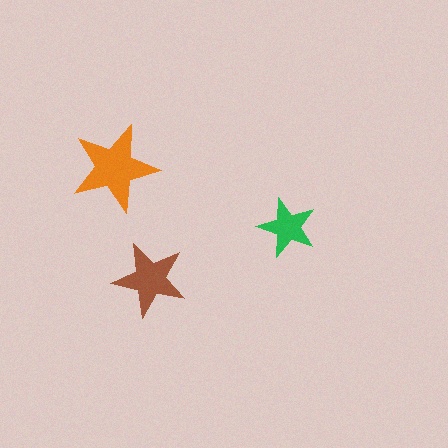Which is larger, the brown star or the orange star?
The orange one.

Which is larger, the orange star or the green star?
The orange one.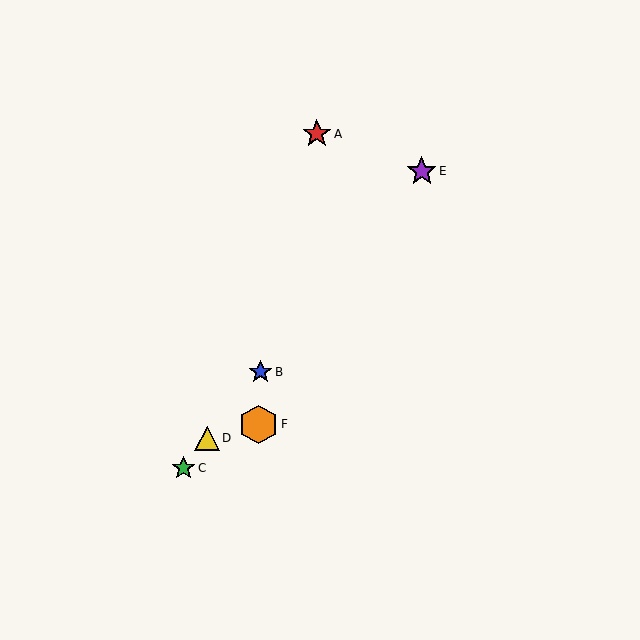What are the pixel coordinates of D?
Object D is at (207, 438).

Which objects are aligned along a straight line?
Objects B, C, D, E are aligned along a straight line.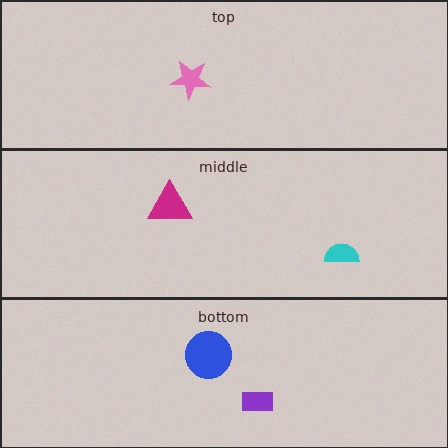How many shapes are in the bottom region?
2.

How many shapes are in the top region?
1.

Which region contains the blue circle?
The bottom region.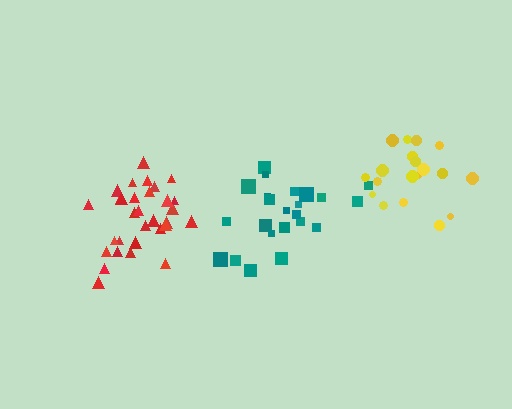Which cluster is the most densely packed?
Red.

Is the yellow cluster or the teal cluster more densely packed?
Yellow.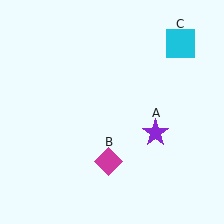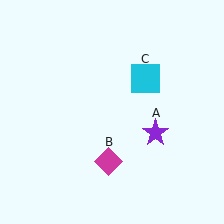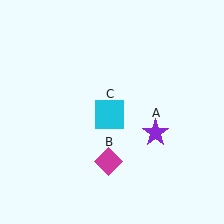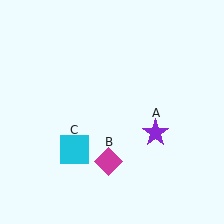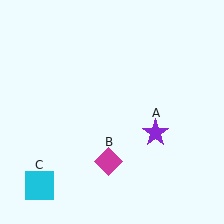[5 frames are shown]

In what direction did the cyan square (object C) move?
The cyan square (object C) moved down and to the left.